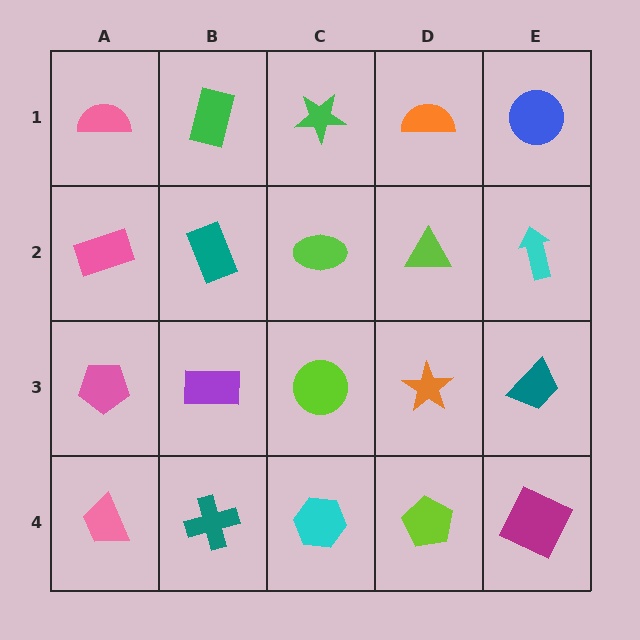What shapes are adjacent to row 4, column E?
A teal trapezoid (row 3, column E), a lime pentagon (row 4, column D).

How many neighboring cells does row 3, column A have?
3.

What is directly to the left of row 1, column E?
An orange semicircle.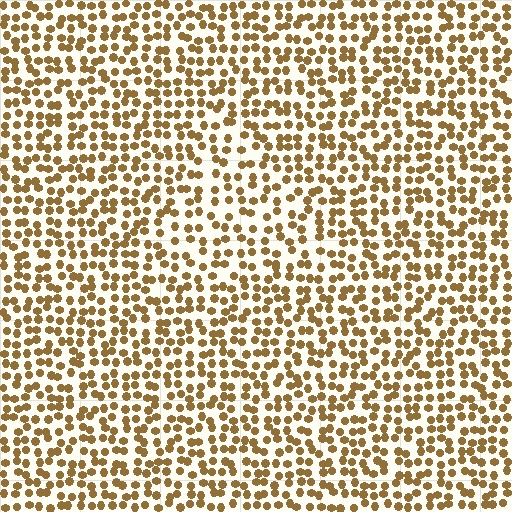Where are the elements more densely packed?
The elements are more densely packed outside the triangle boundary.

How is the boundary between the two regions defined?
The boundary is defined by a change in element density (approximately 1.4x ratio). All elements are the same color, size, and shape.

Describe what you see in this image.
The image contains small brown elements arranged at two different densities. A triangle-shaped region is visible where the elements are less densely packed than the surrounding area.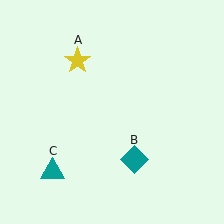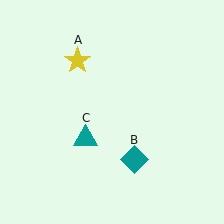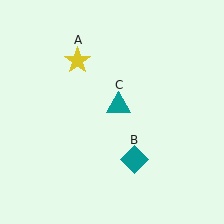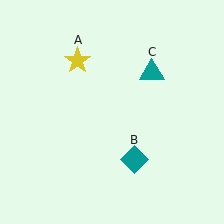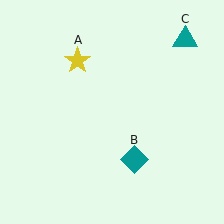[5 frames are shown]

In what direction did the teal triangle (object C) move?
The teal triangle (object C) moved up and to the right.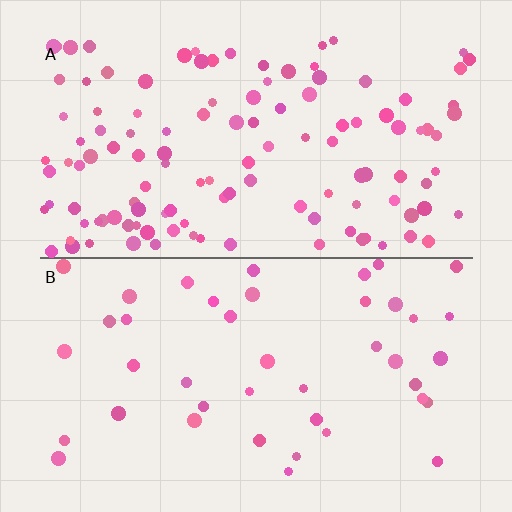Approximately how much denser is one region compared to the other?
Approximately 2.8× — region A over region B.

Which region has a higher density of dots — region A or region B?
A (the top).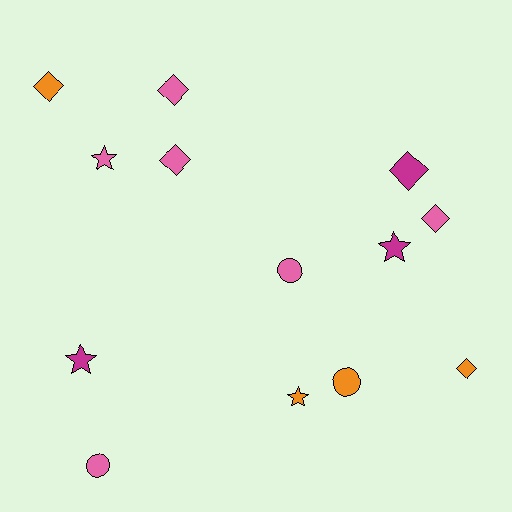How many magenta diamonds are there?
There is 1 magenta diamond.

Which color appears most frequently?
Pink, with 6 objects.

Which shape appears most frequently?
Diamond, with 6 objects.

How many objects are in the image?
There are 13 objects.